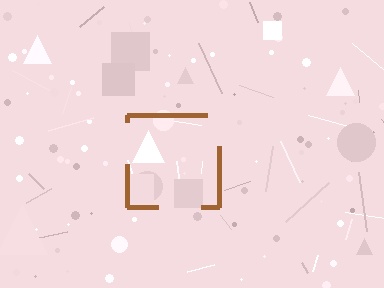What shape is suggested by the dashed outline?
The dashed outline suggests a square.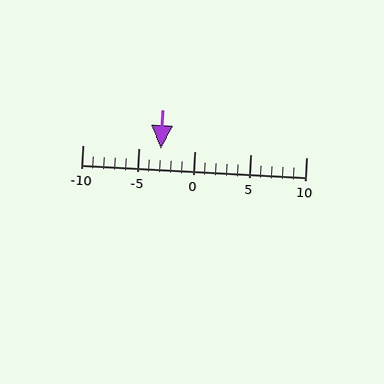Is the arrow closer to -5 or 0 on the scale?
The arrow is closer to -5.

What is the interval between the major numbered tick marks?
The major tick marks are spaced 5 units apart.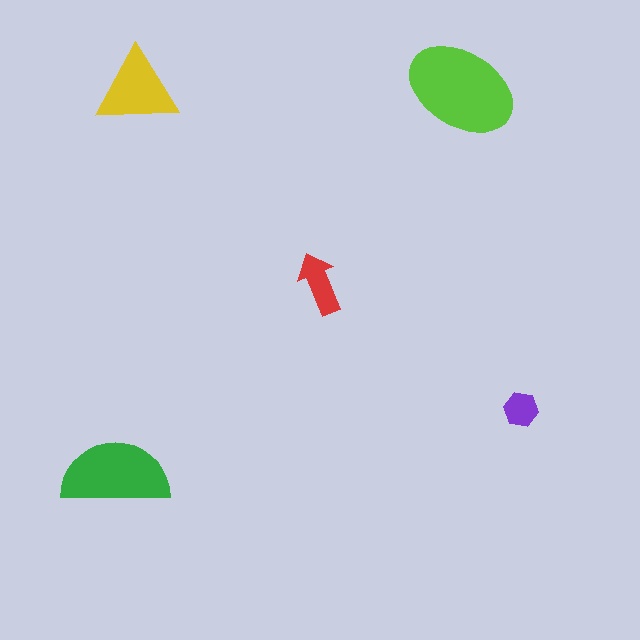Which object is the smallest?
The purple hexagon.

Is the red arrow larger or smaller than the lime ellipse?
Smaller.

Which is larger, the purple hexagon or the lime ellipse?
The lime ellipse.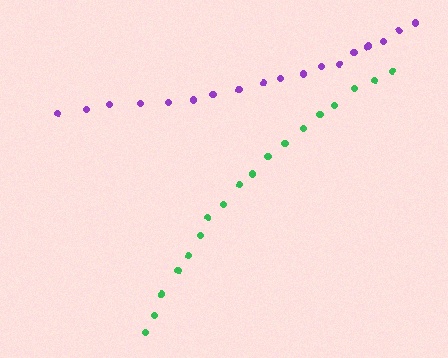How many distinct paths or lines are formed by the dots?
There are 2 distinct paths.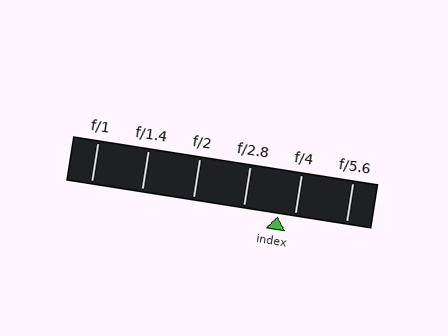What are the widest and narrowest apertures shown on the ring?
The widest aperture shown is f/1 and the narrowest is f/5.6.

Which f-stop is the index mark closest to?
The index mark is closest to f/4.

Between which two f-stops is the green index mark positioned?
The index mark is between f/2.8 and f/4.